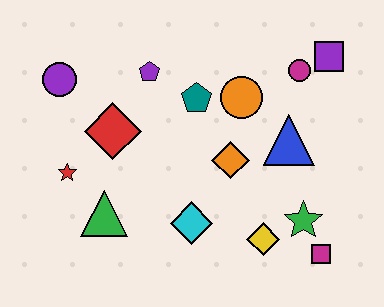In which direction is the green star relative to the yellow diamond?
The green star is to the right of the yellow diamond.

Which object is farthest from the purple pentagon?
The magenta square is farthest from the purple pentagon.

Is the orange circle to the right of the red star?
Yes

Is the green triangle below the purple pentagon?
Yes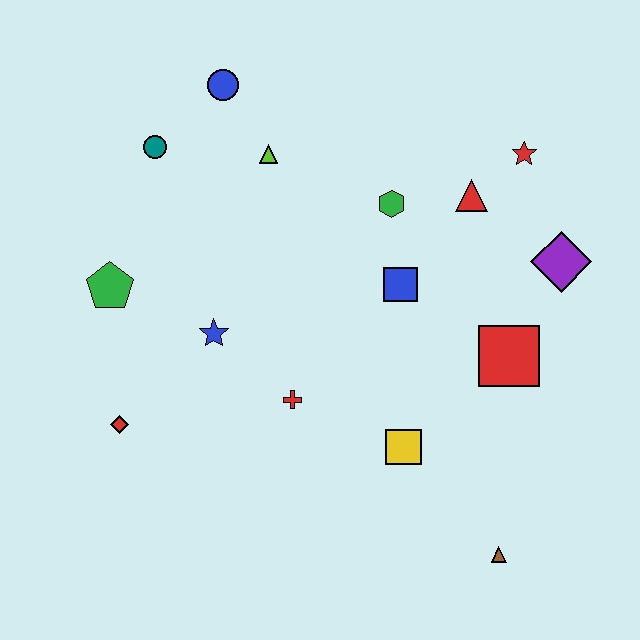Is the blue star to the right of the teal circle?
Yes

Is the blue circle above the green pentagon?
Yes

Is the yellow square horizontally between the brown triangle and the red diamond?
Yes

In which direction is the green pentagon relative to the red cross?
The green pentagon is to the left of the red cross.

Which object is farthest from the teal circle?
The brown triangle is farthest from the teal circle.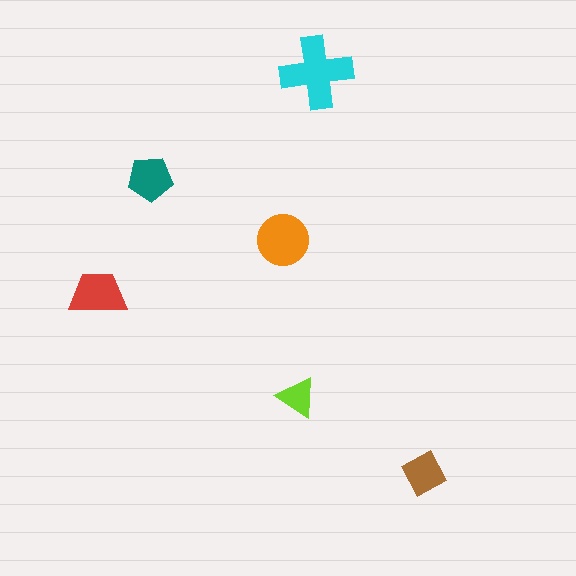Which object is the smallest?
The lime triangle.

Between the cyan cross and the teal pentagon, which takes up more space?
The cyan cross.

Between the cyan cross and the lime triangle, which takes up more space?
The cyan cross.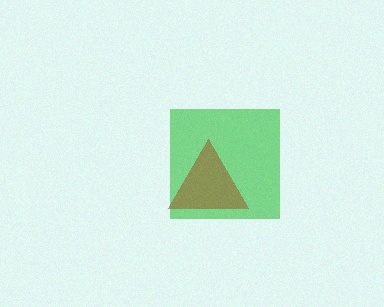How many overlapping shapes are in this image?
There are 2 overlapping shapes in the image.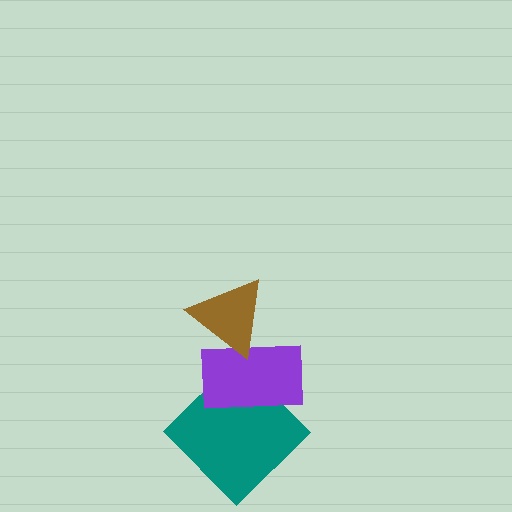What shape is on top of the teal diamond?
The purple rectangle is on top of the teal diamond.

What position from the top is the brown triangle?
The brown triangle is 1st from the top.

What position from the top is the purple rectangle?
The purple rectangle is 2nd from the top.